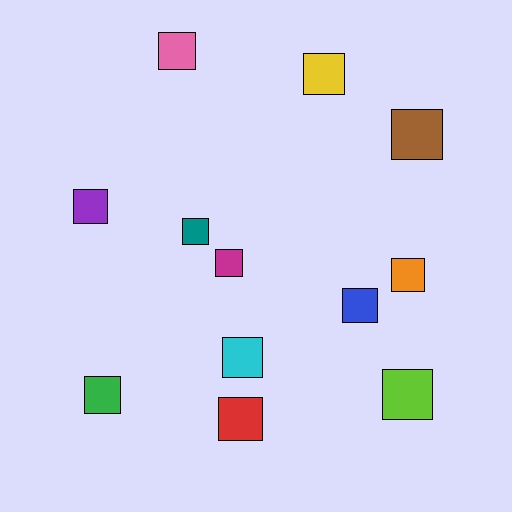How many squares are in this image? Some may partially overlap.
There are 12 squares.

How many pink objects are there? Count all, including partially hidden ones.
There is 1 pink object.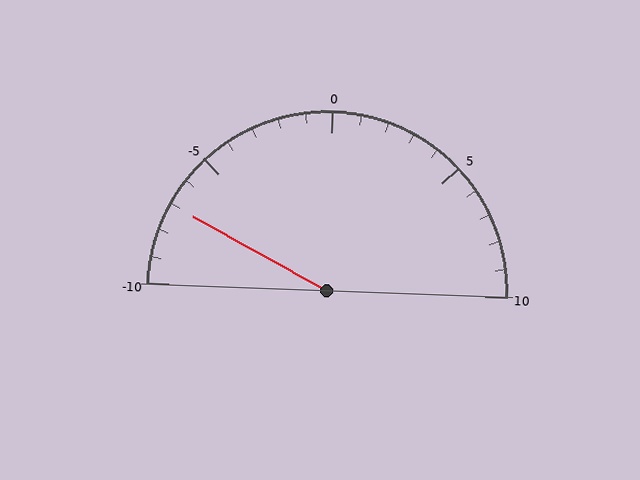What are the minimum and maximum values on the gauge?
The gauge ranges from -10 to 10.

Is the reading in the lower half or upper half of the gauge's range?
The reading is in the lower half of the range (-10 to 10).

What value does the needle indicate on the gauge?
The needle indicates approximately -7.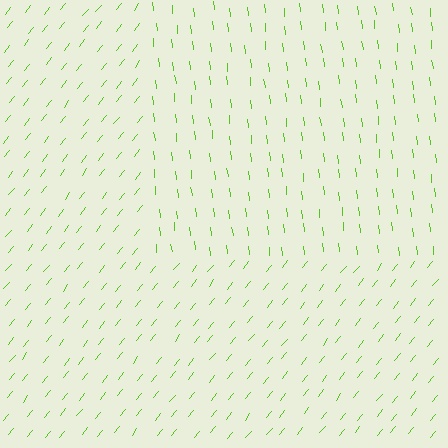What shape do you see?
I see a rectangle.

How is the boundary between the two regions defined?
The boundary is defined purely by a change in line orientation (approximately 45 degrees difference). All lines are the same color and thickness.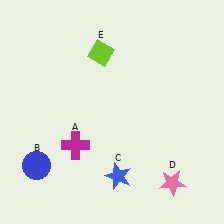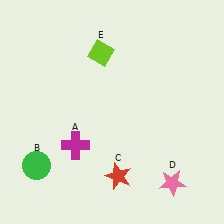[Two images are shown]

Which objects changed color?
B changed from blue to green. C changed from blue to red.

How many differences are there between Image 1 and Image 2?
There are 2 differences between the two images.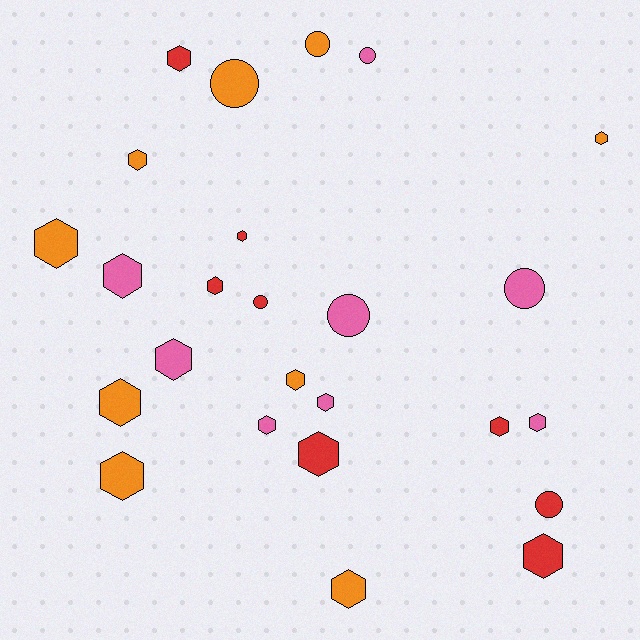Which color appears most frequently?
Orange, with 9 objects.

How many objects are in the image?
There are 25 objects.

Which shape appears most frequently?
Hexagon, with 18 objects.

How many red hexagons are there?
There are 6 red hexagons.